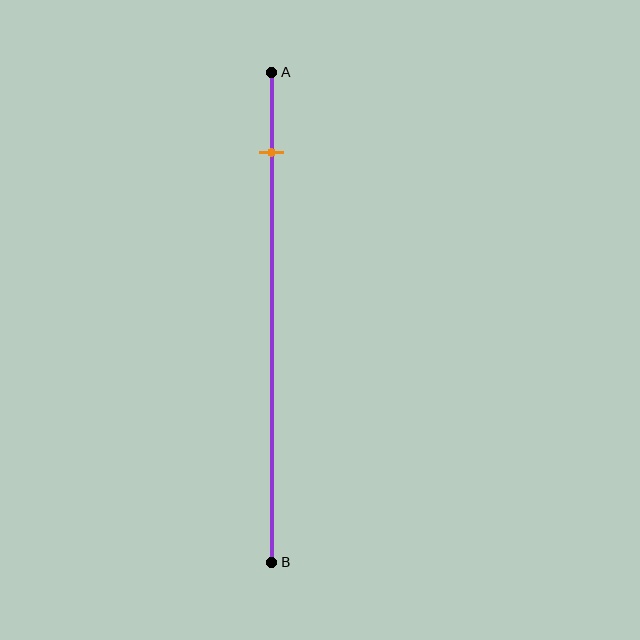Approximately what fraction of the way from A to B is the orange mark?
The orange mark is approximately 15% of the way from A to B.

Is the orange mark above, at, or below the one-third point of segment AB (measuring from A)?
The orange mark is above the one-third point of segment AB.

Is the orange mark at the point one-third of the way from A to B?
No, the mark is at about 15% from A, not at the 33% one-third point.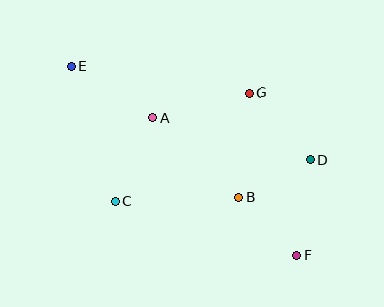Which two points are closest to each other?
Points B and D are closest to each other.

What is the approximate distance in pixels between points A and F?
The distance between A and F is approximately 199 pixels.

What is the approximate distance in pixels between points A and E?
The distance between A and E is approximately 96 pixels.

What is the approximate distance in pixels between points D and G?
The distance between D and G is approximately 91 pixels.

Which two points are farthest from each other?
Points E and F are farthest from each other.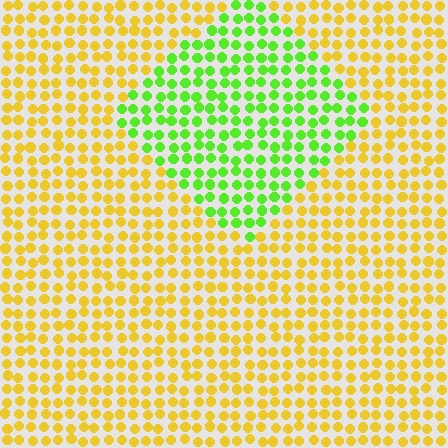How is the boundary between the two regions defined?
The boundary is defined purely by a slight shift in hue (about 58 degrees). Spacing, size, and orientation are identical on both sides.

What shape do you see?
I see a diamond.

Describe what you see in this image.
The image is filled with small yellow elements in a uniform arrangement. A diamond-shaped region is visible where the elements are tinted to a slightly different hue, forming a subtle color boundary.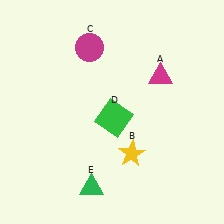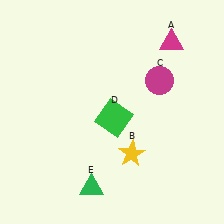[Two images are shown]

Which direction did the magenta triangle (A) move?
The magenta triangle (A) moved up.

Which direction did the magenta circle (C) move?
The magenta circle (C) moved right.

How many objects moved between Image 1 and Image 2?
2 objects moved between the two images.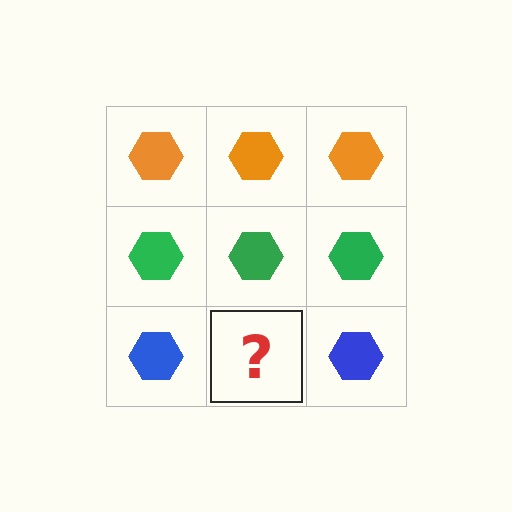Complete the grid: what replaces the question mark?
The question mark should be replaced with a blue hexagon.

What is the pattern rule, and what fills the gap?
The rule is that each row has a consistent color. The gap should be filled with a blue hexagon.